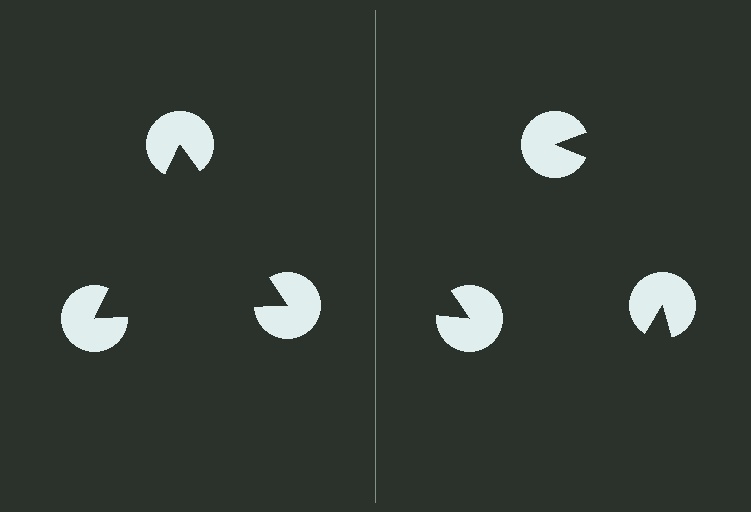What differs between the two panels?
The pac-man discs are positioned identically on both sides; only the wedge orientations differ. On the left they align to a triangle; on the right they are misaligned.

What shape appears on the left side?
An illusory triangle.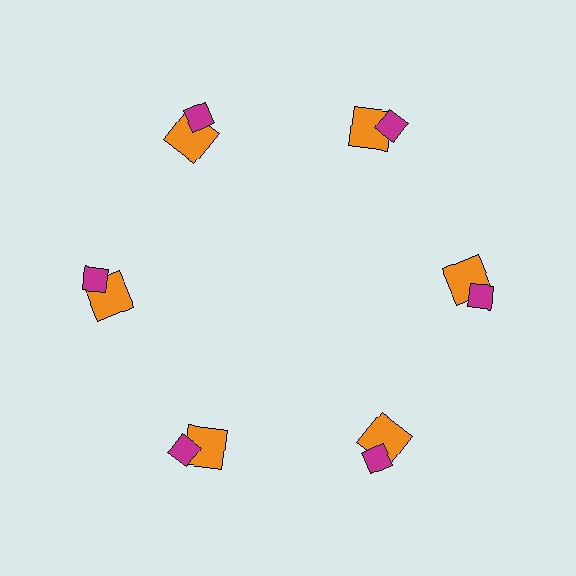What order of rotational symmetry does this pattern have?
This pattern has 6-fold rotational symmetry.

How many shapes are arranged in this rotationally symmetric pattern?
There are 12 shapes, arranged in 6 groups of 2.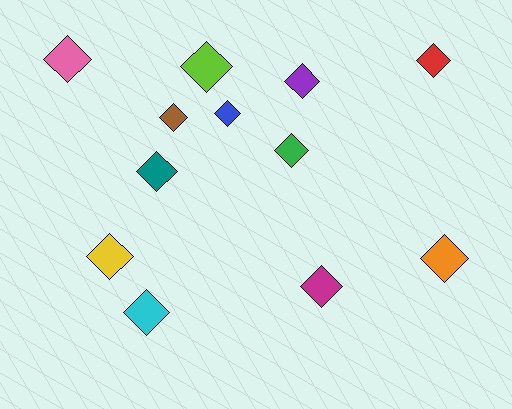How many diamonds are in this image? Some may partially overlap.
There are 12 diamonds.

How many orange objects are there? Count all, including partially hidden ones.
There is 1 orange object.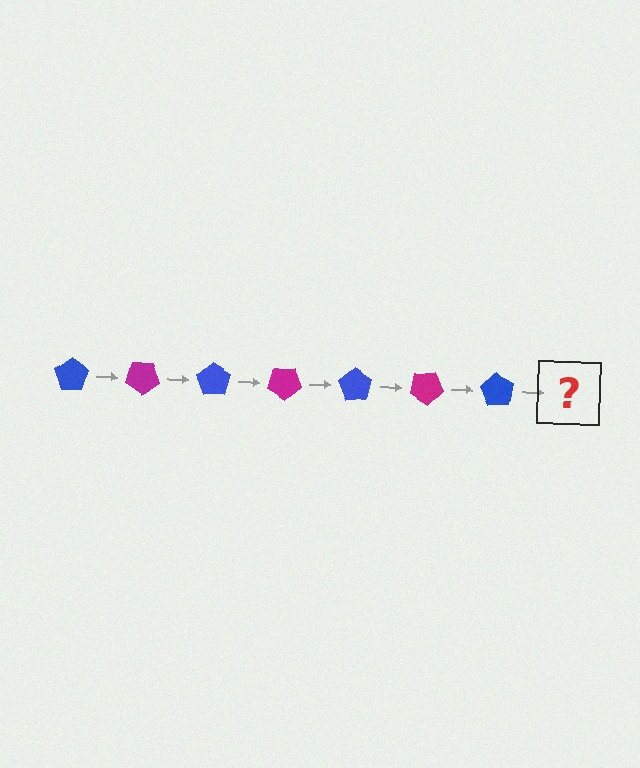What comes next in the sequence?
The next element should be a magenta pentagon, rotated 245 degrees from the start.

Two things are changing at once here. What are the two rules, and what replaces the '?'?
The two rules are that it rotates 35 degrees each step and the color cycles through blue and magenta. The '?' should be a magenta pentagon, rotated 245 degrees from the start.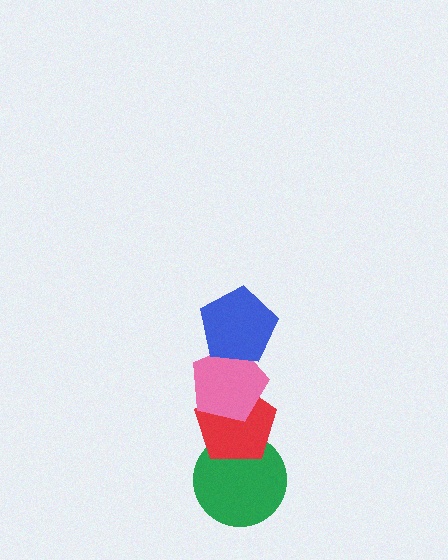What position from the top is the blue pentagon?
The blue pentagon is 1st from the top.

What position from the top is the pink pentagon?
The pink pentagon is 2nd from the top.